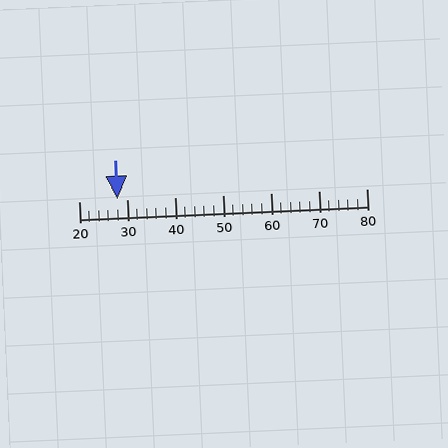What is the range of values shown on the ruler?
The ruler shows values from 20 to 80.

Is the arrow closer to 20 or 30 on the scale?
The arrow is closer to 30.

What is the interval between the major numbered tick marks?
The major tick marks are spaced 10 units apart.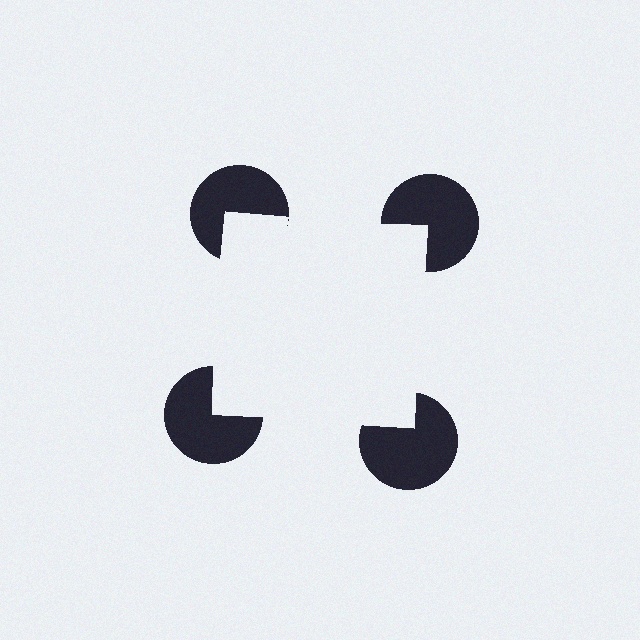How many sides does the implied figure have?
4 sides.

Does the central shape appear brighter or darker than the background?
It typically appears slightly brighter than the background, even though no actual brightness change is drawn.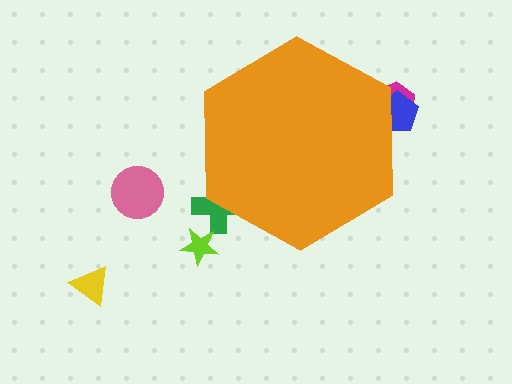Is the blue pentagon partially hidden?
Yes, the blue pentagon is partially hidden behind the orange hexagon.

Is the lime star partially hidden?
No, the lime star is fully visible.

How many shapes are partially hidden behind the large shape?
3 shapes are partially hidden.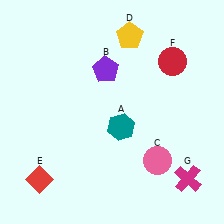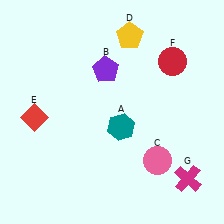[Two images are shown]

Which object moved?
The red diamond (E) moved up.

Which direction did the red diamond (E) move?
The red diamond (E) moved up.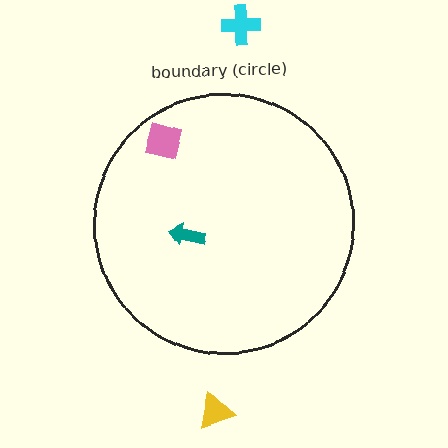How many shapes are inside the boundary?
2 inside, 2 outside.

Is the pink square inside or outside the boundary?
Inside.